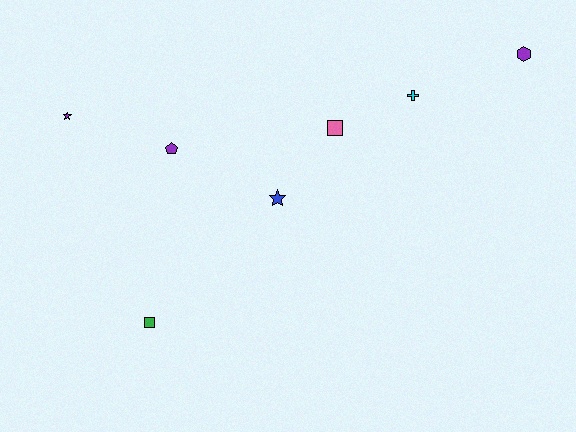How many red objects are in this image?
There are no red objects.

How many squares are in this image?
There are 2 squares.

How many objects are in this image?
There are 7 objects.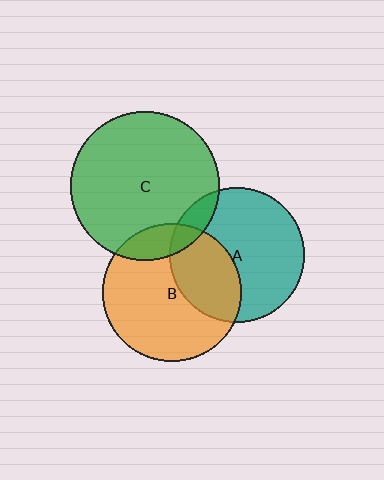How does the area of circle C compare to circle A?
Approximately 1.2 times.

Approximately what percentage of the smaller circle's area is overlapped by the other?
Approximately 10%.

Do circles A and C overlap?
Yes.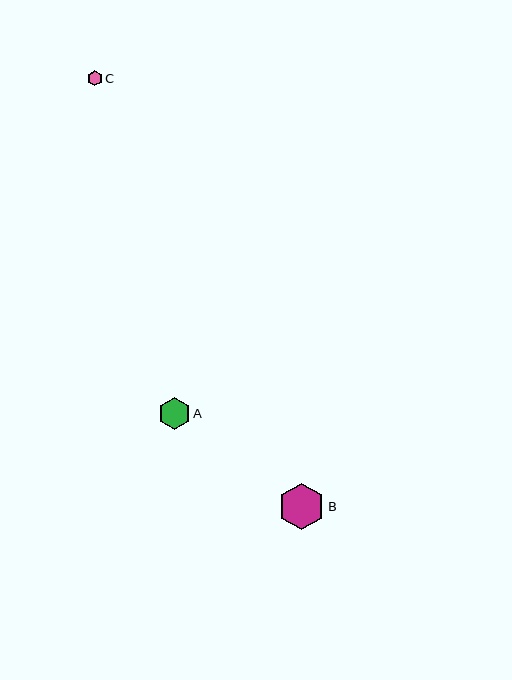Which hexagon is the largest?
Hexagon B is the largest with a size of approximately 46 pixels.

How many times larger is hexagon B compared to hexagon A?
Hexagon B is approximately 1.5 times the size of hexagon A.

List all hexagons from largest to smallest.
From largest to smallest: B, A, C.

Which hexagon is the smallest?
Hexagon C is the smallest with a size of approximately 15 pixels.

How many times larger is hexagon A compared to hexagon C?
Hexagon A is approximately 2.1 times the size of hexagon C.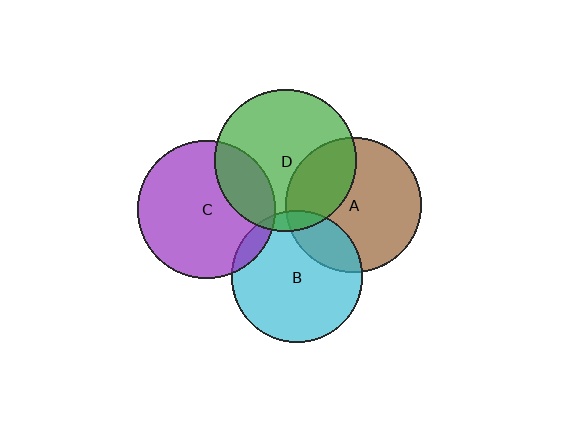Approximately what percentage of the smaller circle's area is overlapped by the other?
Approximately 30%.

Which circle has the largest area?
Circle D (green).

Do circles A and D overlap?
Yes.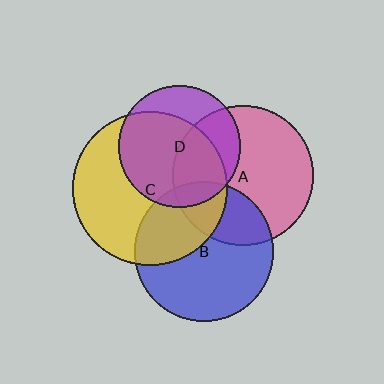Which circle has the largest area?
Circle C (yellow).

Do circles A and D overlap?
Yes.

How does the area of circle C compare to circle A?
Approximately 1.2 times.